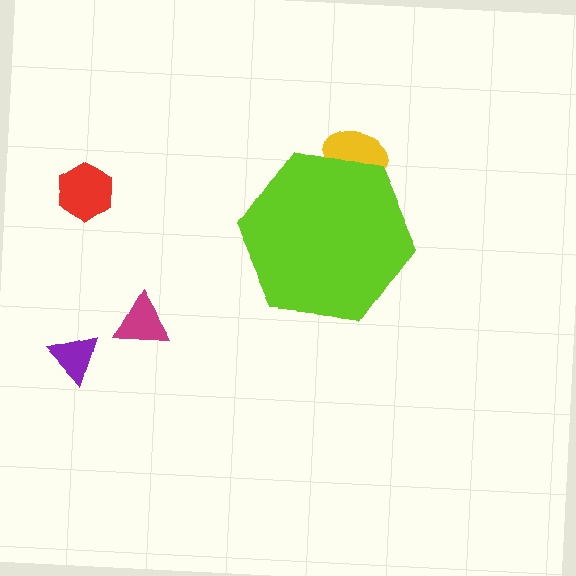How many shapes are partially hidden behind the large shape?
1 shape is partially hidden.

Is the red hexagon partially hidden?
No, the red hexagon is fully visible.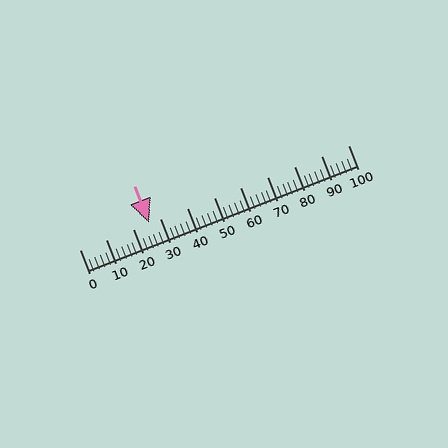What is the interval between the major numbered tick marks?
The major tick marks are spaced 10 units apart.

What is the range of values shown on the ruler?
The ruler shows values from 0 to 100.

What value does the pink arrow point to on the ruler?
The pink arrow points to approximately 26.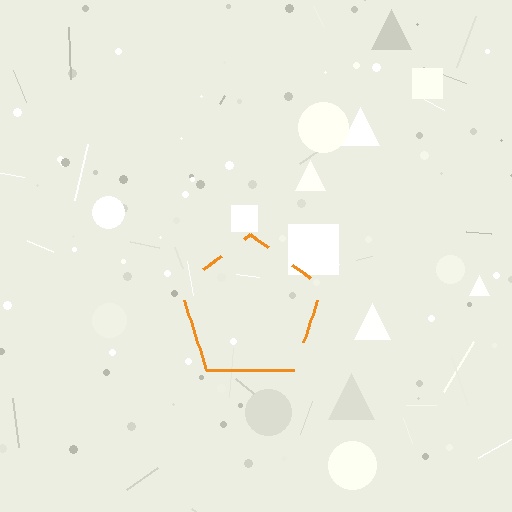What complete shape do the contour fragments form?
The contour fragments form a pentagon.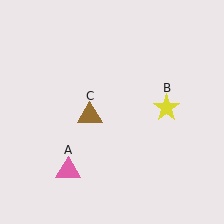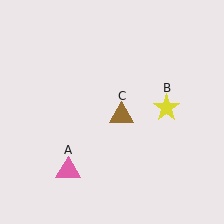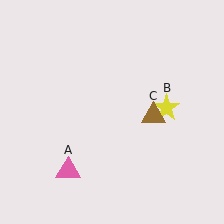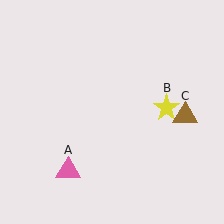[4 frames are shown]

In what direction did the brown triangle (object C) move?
The brown triangle (object C) moved right.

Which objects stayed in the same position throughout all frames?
Pink triangle (object A) and yellow star (object B) remained stationary.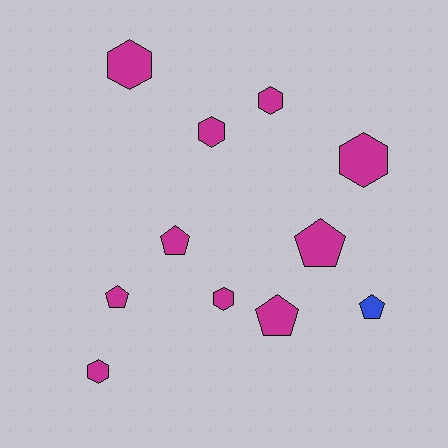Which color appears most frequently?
Magenta, with 10 objects.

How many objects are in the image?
There are 11 objects.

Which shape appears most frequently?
Hexagon, with 6 objects.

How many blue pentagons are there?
There is 1 blue pentagon.